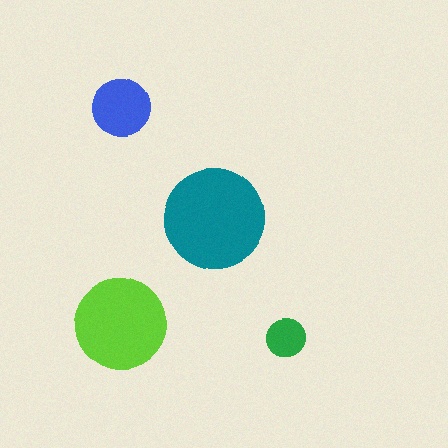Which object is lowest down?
The green circle is bottommost.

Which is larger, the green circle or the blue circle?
The blue one.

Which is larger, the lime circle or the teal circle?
The teal one.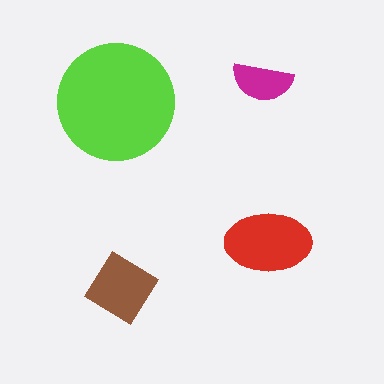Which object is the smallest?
The magenta semicircle.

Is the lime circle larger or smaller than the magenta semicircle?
Larger.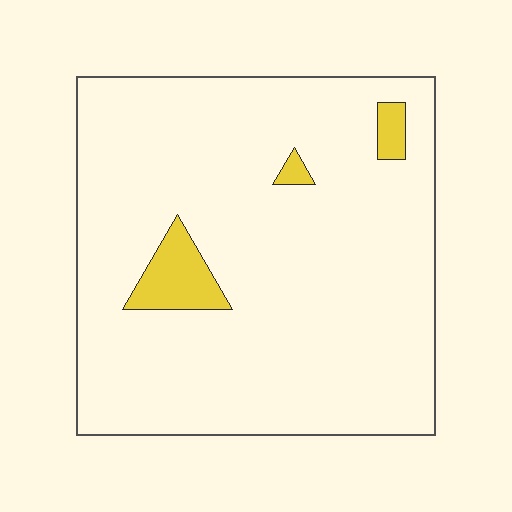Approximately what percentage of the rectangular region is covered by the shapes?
Approximately 5%.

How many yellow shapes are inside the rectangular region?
3.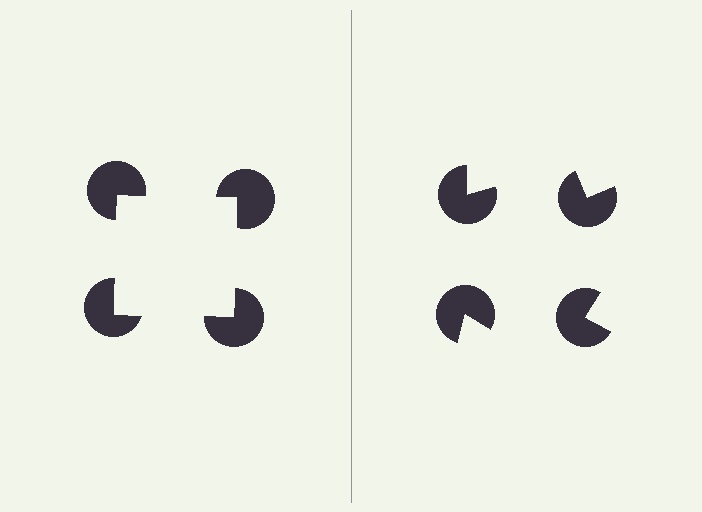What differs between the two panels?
The pac-man discs are positioned identically on both sides; only the wedge orientations differ. On the left they align to a square; on the right they are misaligned.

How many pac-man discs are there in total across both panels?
8 — 4 on each side.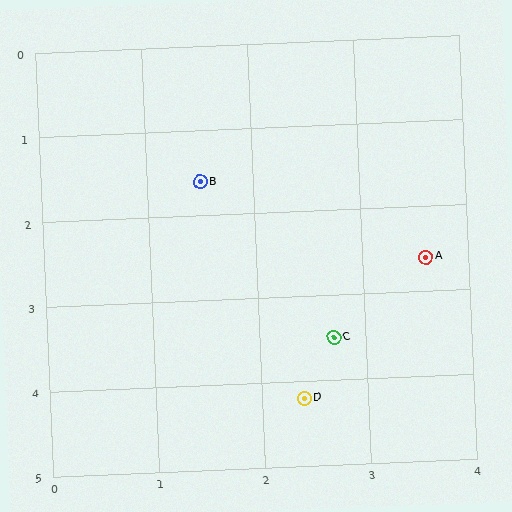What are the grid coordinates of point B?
Point B is at approximately (1.5, 1.6).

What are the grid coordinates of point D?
Point D is at approximately (2.4, 4.2).